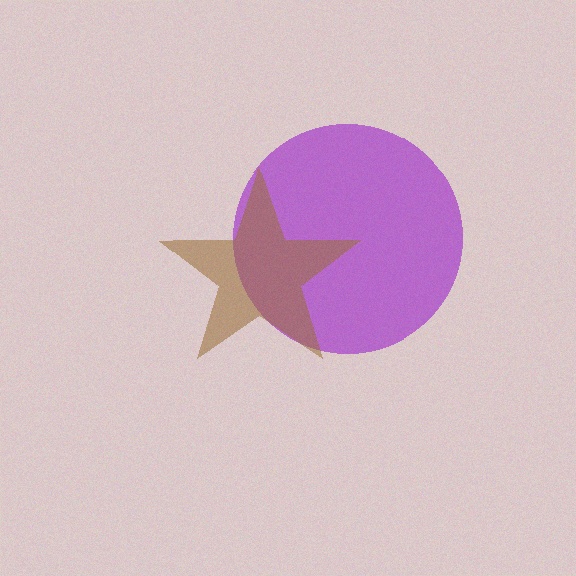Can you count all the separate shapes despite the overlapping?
Yes, there are 2 separate shapes.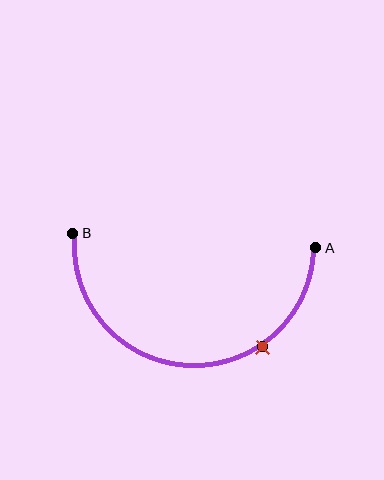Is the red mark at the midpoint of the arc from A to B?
No. The red mark lies on the arc but is closer to endpoint A. The arc midpoint would be at the point on the curve equidistant along the arc from both A and B.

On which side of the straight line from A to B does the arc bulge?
The arc bulges below the straight line connecting A and B.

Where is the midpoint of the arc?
The arc midpoint is the point on the curve farthest from the straight line joining A and B. It sits below that line.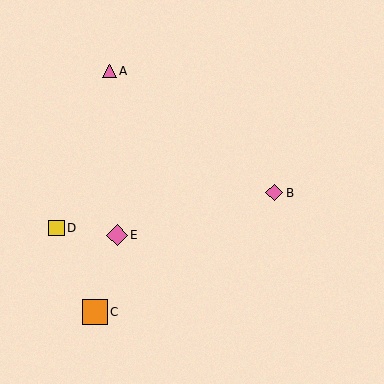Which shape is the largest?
The orange square (labeled C) is the largest.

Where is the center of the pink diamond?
The center of the pink diamond is at (117, 235).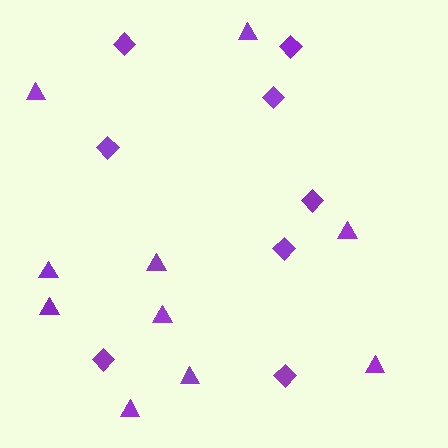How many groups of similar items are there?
There are 2 groups: one group of diamonds (8) and one group of triangles (10).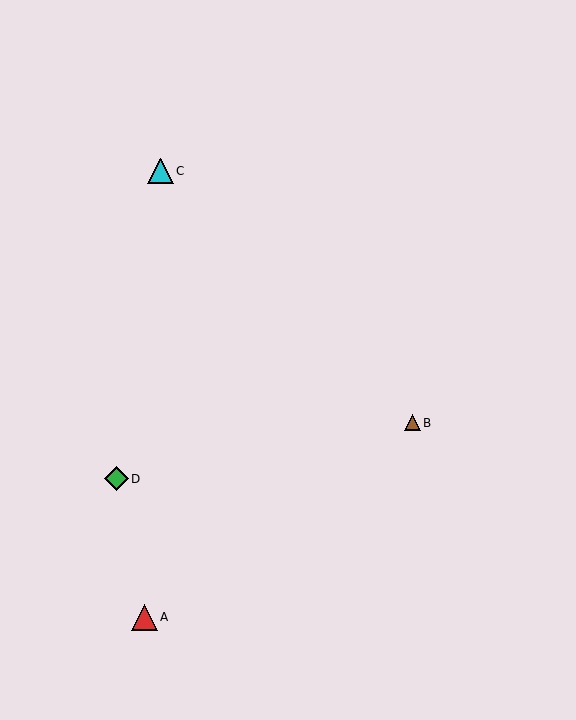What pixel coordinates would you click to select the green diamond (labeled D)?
Click at (116, 479) to select the green diamond D.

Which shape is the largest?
The red triangle (labeled A) is the largest.